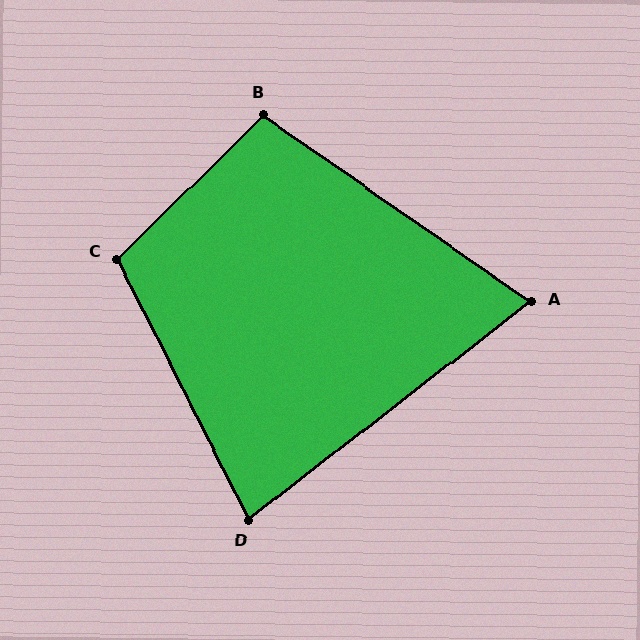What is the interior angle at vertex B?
Approximately 101 degrees (obtuse).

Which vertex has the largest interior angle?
C, at approximately 108 degrees.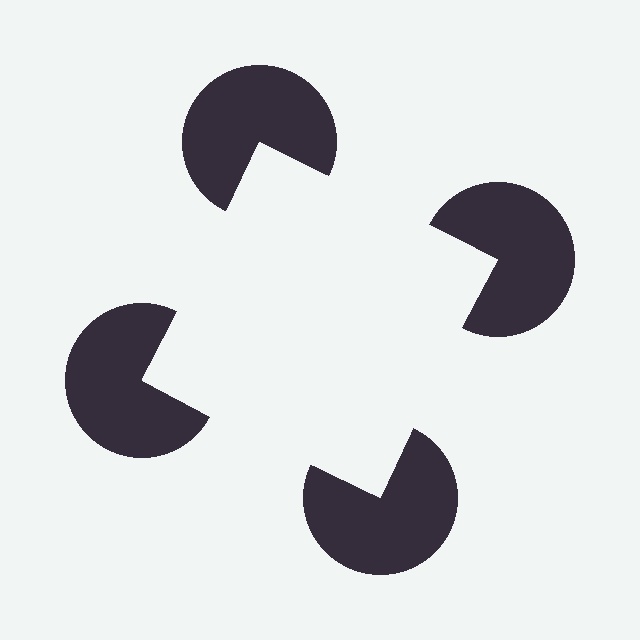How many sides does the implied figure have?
4 sides.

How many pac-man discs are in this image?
There are 4 — one at each vertex of the illusory square.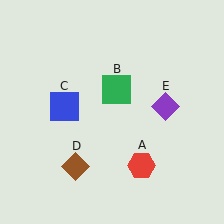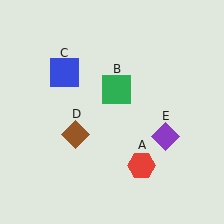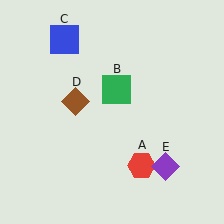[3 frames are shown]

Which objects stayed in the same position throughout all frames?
Red hexagon (object A) and green square (object B) remained stationary.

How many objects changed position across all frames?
3 objects changed position: blue square (object C), brown diamond (object D), purple diamond (object E).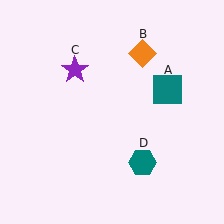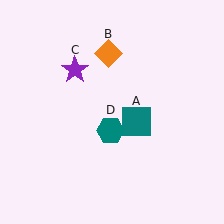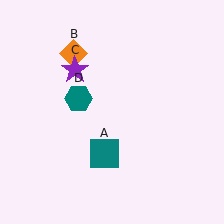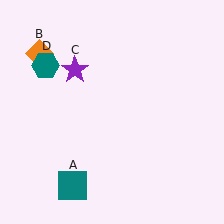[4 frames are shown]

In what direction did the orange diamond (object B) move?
The orange diamond (object B) moved left.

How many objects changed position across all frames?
3 objects changed position: teal square (object A), orange diamond (object B), teal hexagon (object D).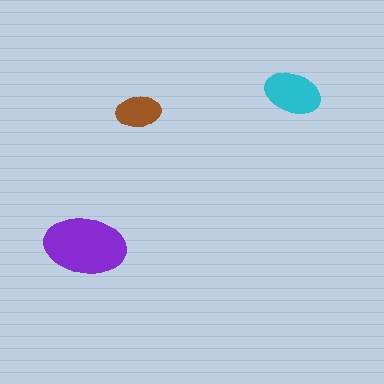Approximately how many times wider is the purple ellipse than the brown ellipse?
About 2 times wider.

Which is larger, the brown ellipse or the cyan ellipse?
The cyan one.